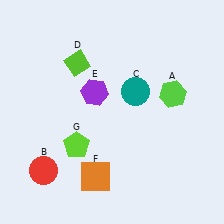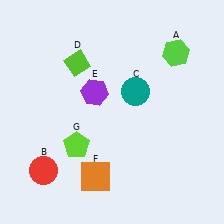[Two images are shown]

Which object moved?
The lime hexagon (A) moved up.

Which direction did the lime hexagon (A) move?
The lime hexagon (A) moved up.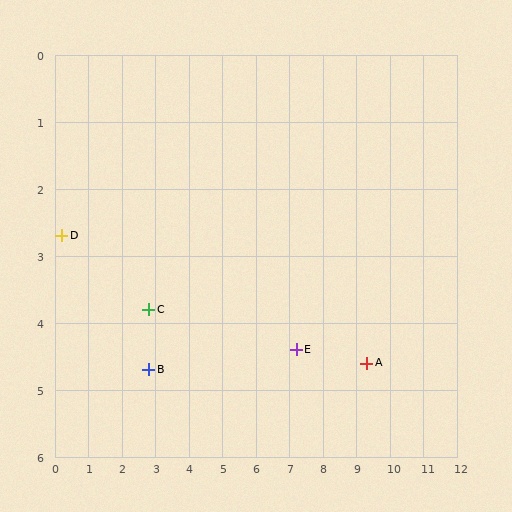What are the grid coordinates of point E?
Point E is at approximately (7.2, 4.4).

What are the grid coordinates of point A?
Point A is at approximately (9.3, 4.6).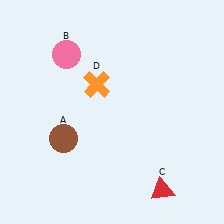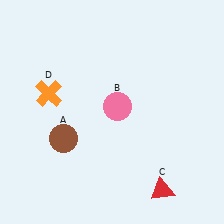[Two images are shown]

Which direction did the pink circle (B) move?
The pink circle (B) moved down.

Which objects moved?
The objects that moved are: the pink circle (B), the orange cross (D).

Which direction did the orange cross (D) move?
The orange cross (D) moved left.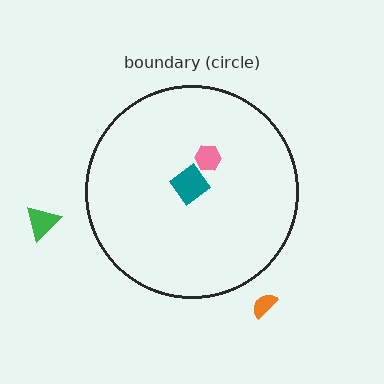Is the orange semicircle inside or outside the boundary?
Outside.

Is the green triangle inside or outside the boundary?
Outside.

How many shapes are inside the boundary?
2 inside, 2 outside.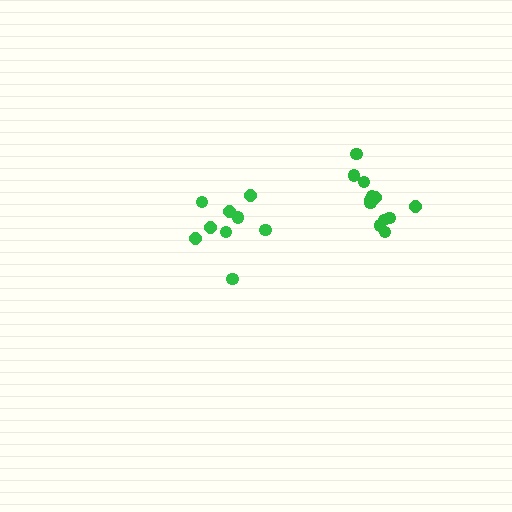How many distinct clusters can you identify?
There are 2 distinct clusters.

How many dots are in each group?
Group 1: 9 dots, Group 2: 12 dots (21 total).